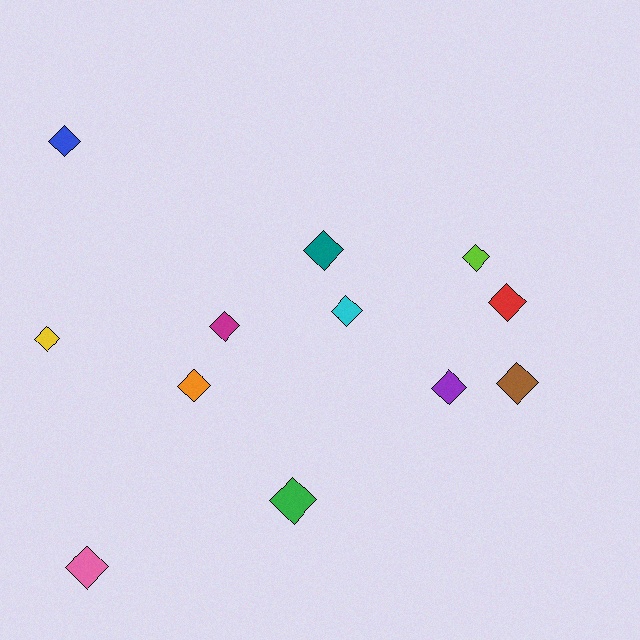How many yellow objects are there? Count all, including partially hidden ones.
There is 1 yellow object.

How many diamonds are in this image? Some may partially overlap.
There are 12 diamonds.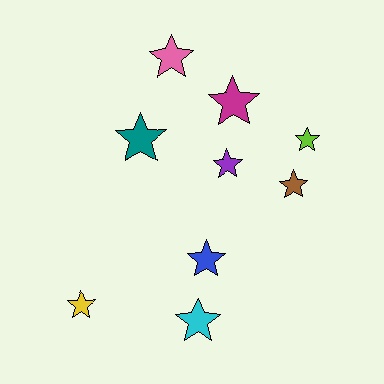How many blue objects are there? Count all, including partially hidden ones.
There is 1 blue object.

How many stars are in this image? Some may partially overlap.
There are 9 stars.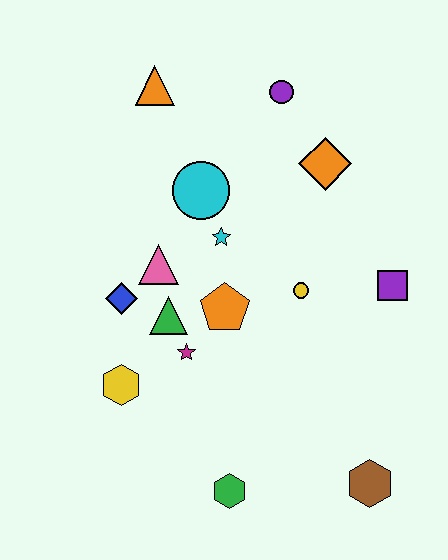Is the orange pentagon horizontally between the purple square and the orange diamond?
No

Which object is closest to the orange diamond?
The purple circle is closest to the orange diamond.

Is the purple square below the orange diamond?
Yes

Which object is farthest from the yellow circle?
The orange triangle is farthest from the yellow circle.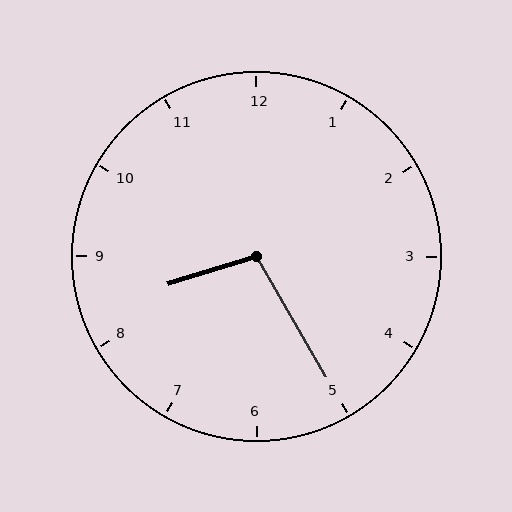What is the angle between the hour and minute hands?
Approximately 102 degrees.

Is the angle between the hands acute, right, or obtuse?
It is obtuse.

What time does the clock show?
8:25.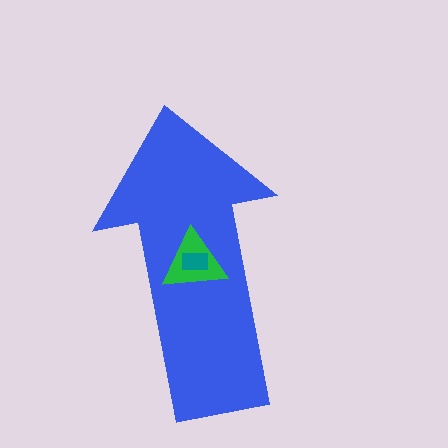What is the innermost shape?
The teal rectangle.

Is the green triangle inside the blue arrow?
Yes.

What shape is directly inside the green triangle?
The teal rectangle.